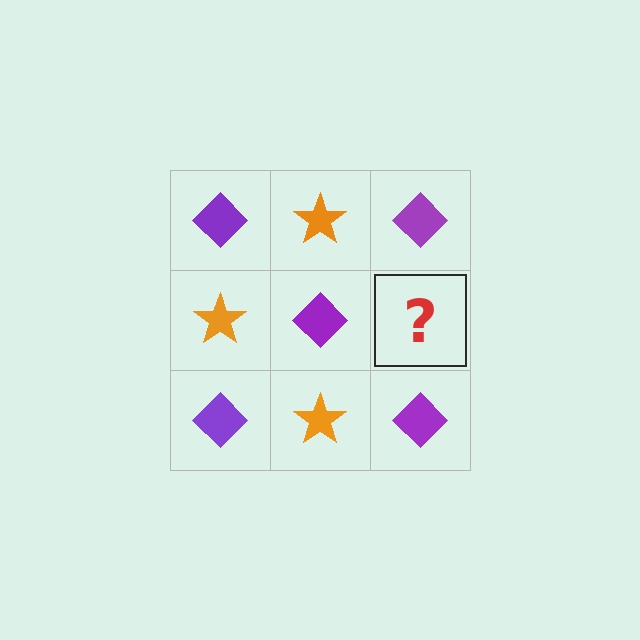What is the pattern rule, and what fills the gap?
The rule is that it alternates purple diamond and orange star in a checkerboard pattern. The gap should be filled with an orange star.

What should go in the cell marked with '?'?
The missing cell should contain an orange star.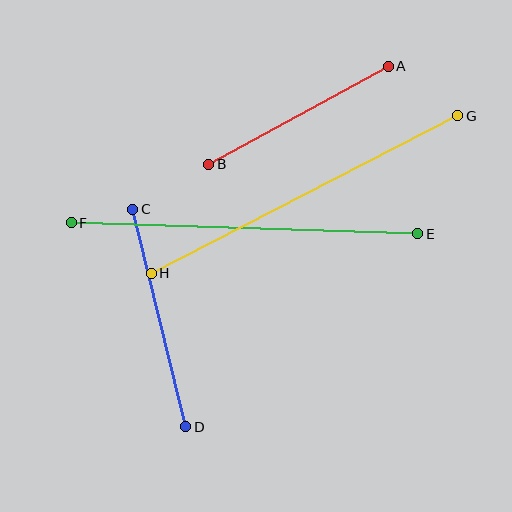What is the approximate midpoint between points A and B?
The midpoint is at approximately (299, 115) pixels.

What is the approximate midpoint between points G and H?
The midpoint is at approximately (305, 195) pixels.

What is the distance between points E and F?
The distance is approximately 347 pixels.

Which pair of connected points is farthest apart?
Points E and F are farthest apart.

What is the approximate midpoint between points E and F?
The midpoint is at approximately (245, 228) pixels.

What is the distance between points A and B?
The distance is approximately 204 pixels.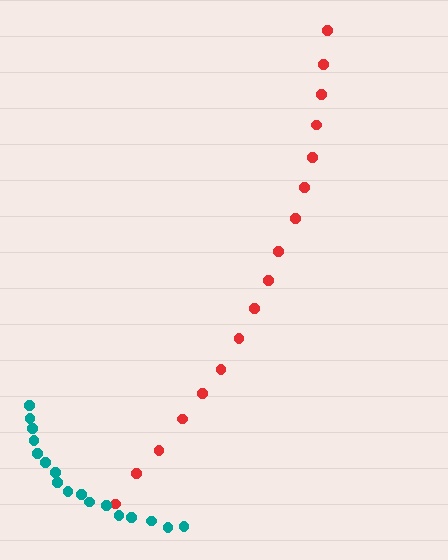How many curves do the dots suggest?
There are 2 distinct paths.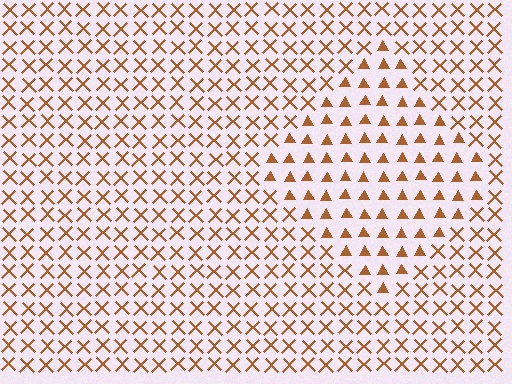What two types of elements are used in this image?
The image uses triangles inside the diamond region and X marks outside it.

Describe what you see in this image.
The image is filled with small brown elements arranged in a uniform grid. A diamond-shaped region contains triangles, while the surrounding area contains X marks. The boundary is defined purely by the change in element shape.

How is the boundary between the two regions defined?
The boundary is defined by a change in element shape: triangles inside vs. X marks outside. All elements share the same color and spacing.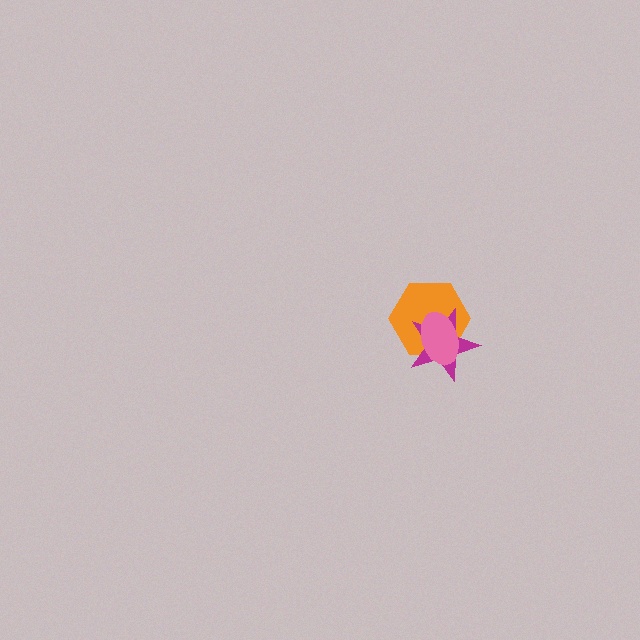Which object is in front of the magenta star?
The pink ellipse is in front of the magenta star.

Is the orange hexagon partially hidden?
Yes, it is partially covered by another shape.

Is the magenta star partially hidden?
Yes, it is partially covered by another shape.